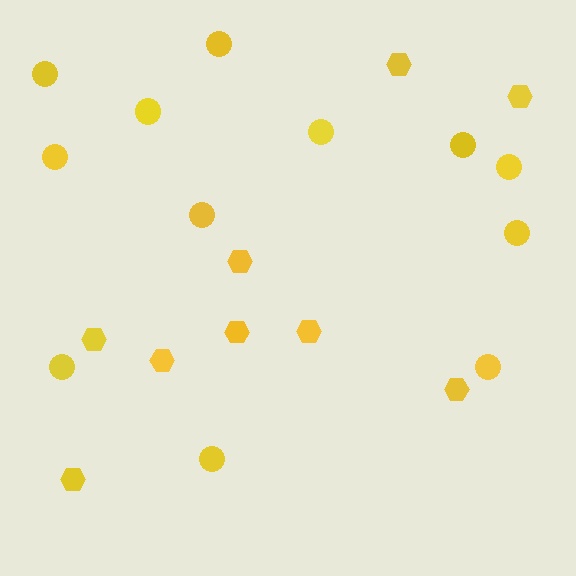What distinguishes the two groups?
There are 2 groups: one group of hexagons (9) and one group of circles (12).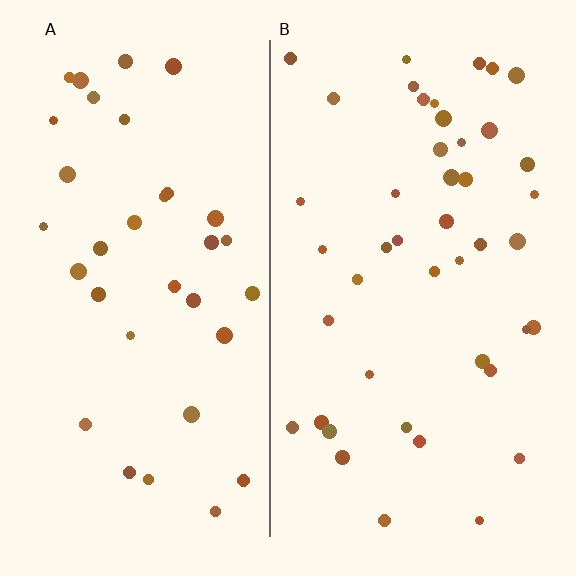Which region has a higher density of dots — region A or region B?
B (the right).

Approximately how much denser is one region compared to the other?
Approximately 1.3× — region B over region A.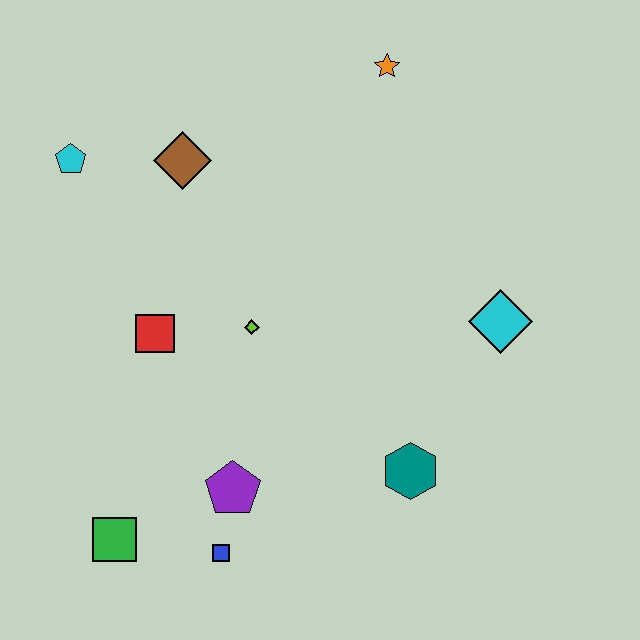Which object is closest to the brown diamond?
The cyan pentagon is closest to the brown diamond.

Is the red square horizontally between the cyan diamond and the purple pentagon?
No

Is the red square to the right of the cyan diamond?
No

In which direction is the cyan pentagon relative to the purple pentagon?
The cyan pentagon is above the purple pentagon.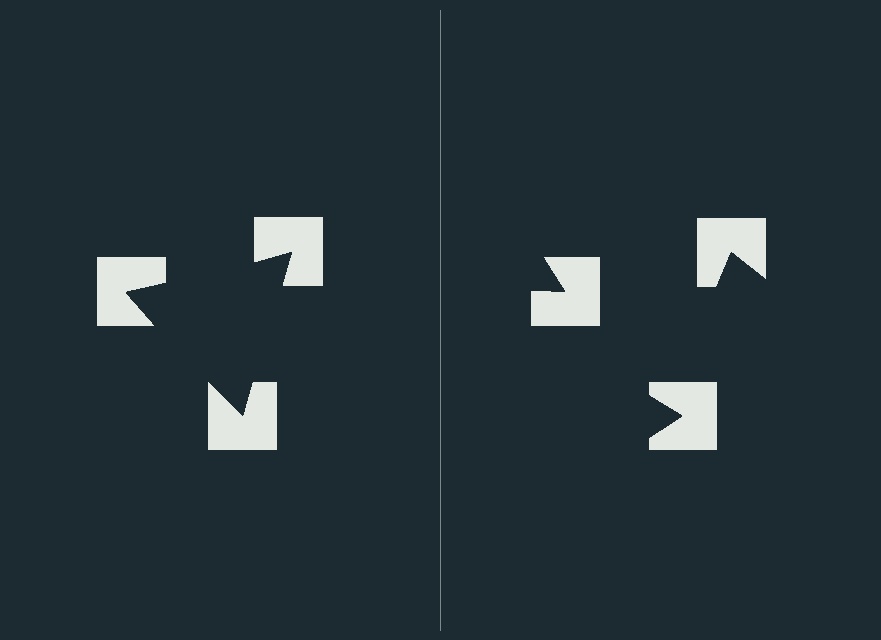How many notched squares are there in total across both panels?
6 — 3 on each side.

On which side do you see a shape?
An illusory triangle appears on the left side. On the right side the wedge cuts are rotated, so no coherent shape forms.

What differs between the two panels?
The notched squares are positioned identically on both sides; only the wedge orientations differ. On the left they align to a triangle; on the right they are misaligned.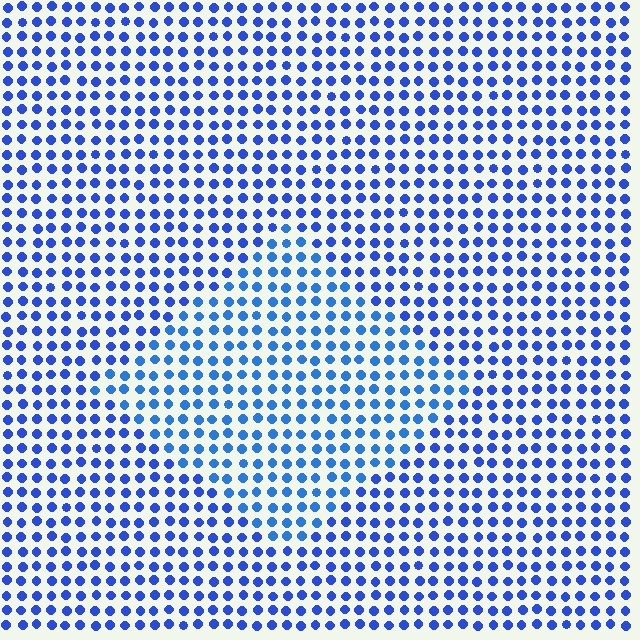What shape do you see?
I see a diamond.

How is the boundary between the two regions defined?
The boundary is defined purely by a slight shift in hue (about 16 degrees). Spacing, size, and orientation are identical on both sides.